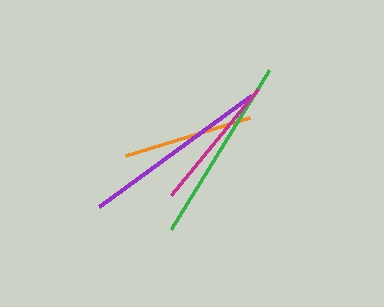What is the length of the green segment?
The green segment is approximately 186 pixels long.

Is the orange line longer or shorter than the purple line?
The purple line is longer than the orange line.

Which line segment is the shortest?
The orange line is the shortest at approximately 130 pixels.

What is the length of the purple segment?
The purple segment is approximately 188 pixels long.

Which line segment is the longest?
The purple line is the longest at approximately 188 pixels.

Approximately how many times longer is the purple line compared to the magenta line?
The purple line is approximately 1.4 times the length of the magenta line.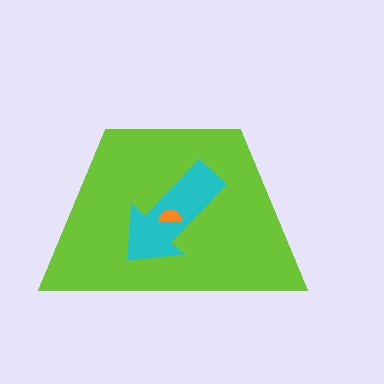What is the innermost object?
The orange semicircle.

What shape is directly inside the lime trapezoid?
The cyan arrow.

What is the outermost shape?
The lime trapezoid.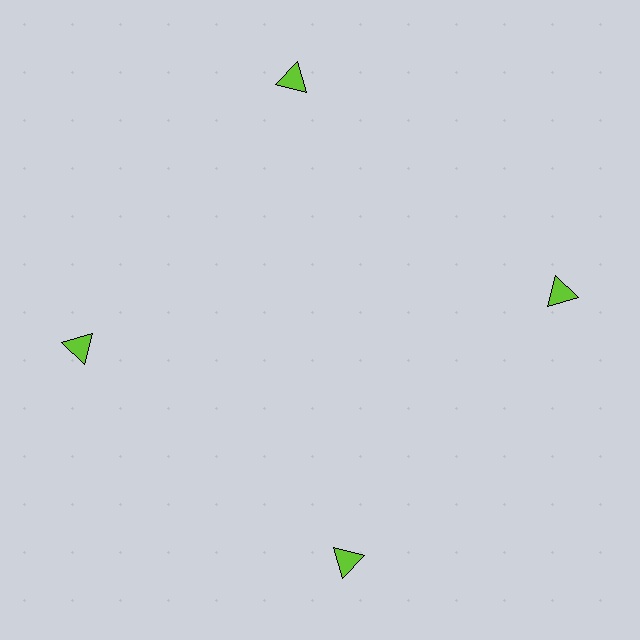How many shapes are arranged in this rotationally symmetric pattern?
There are 4 shapes, arranged in 4 groups of 1.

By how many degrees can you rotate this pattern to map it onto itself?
The pattern maps onto itself every 90 degrees of rotation.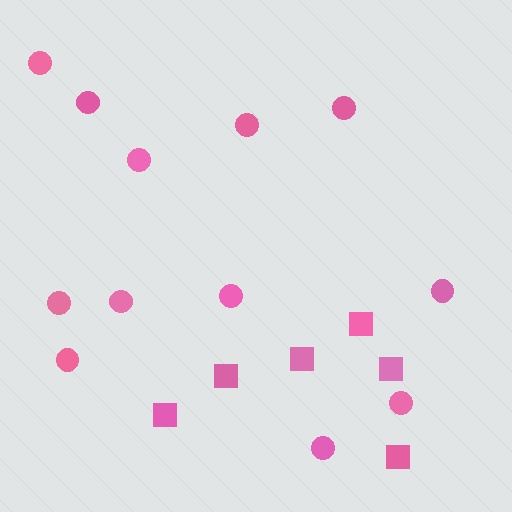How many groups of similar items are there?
There are 2 groups: one group of squares (6) and one group of circles (12).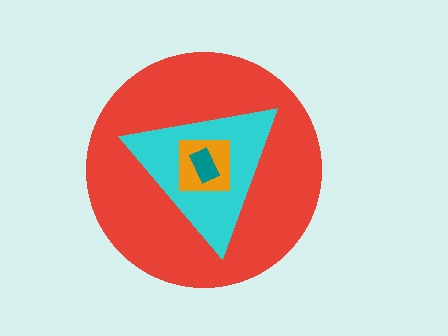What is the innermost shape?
The teal rectangle.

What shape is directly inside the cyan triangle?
The orange square.